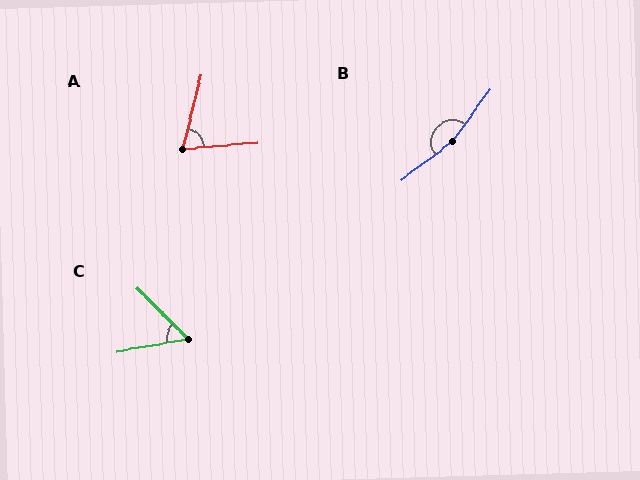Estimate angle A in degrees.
Approximately 71 degrees.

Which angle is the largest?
B, at approximately 163 degrees.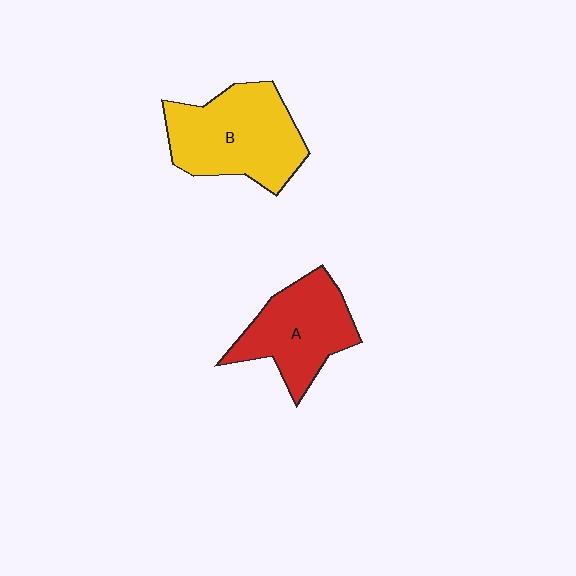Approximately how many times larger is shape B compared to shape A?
Approximately 1.2 times.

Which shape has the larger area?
Shape B (yellow).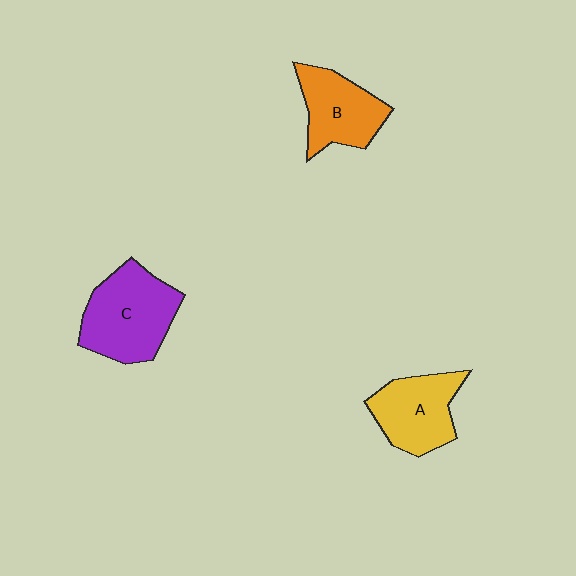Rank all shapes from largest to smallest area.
From largest to smallest: C (purple), A (yellow), B (orange).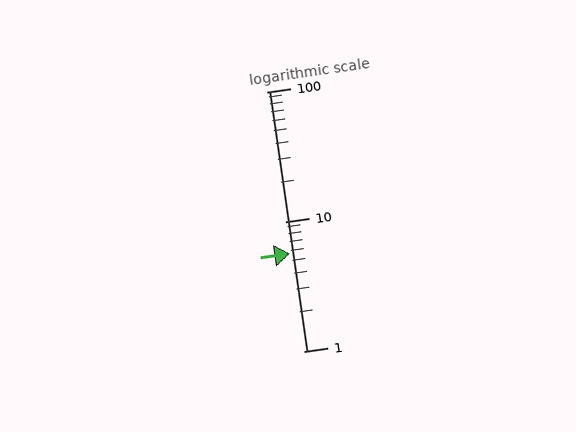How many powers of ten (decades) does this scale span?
The scale spans 2 decades, from 1 to 100.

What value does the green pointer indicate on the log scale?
The pointer indicates approximately 5.6.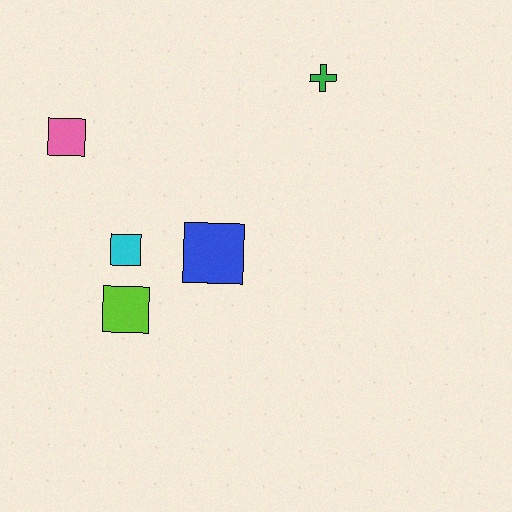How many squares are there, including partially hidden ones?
There are 4 squares.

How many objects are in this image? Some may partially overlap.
There are 5 objects.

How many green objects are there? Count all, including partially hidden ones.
There is 1 green object.